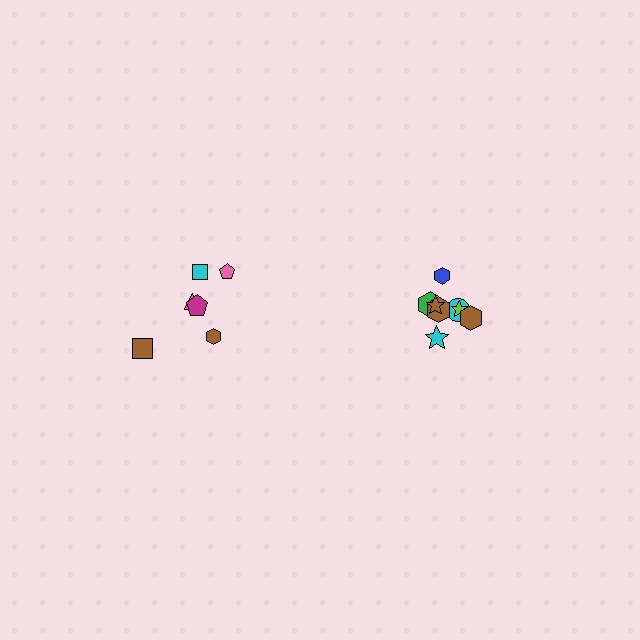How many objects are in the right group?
There are 8 objects.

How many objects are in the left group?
There are 6 objects.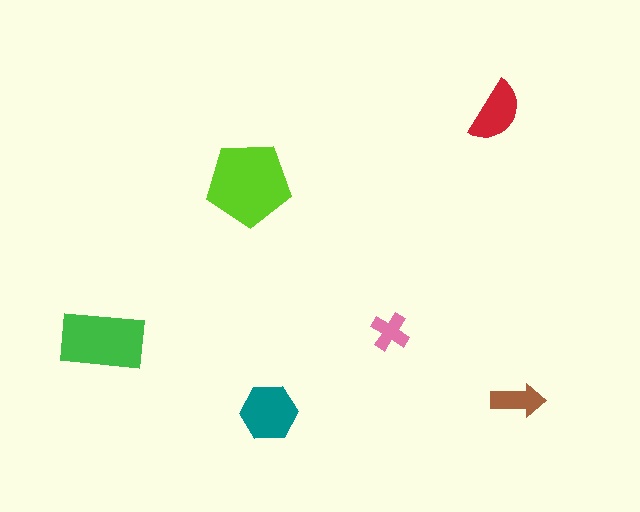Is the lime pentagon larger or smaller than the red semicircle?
Larger.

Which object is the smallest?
The pink cross.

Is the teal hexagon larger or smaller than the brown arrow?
Larger.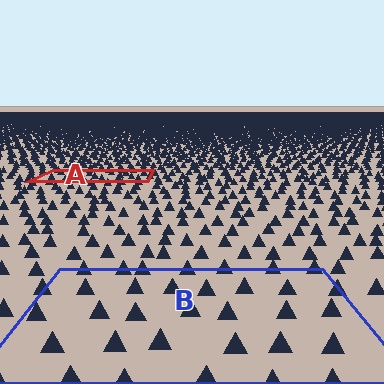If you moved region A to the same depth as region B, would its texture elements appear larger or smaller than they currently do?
They would appear larger. At a closer depth, the same texture elements are projected at a bigger on-screen size.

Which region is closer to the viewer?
Region B is closer. The texture elements there are larger and more spread out.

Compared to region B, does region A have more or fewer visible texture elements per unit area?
Region A has more texture elements per unit area — they are packed more densely because it is farther away.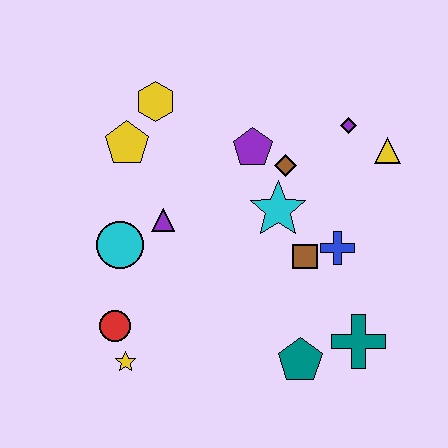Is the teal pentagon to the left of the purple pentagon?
No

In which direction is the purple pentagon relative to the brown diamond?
The purple pentagon is to the left of the brown diamond.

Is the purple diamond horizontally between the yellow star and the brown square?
No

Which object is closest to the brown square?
The blue cross is closest to the brown square.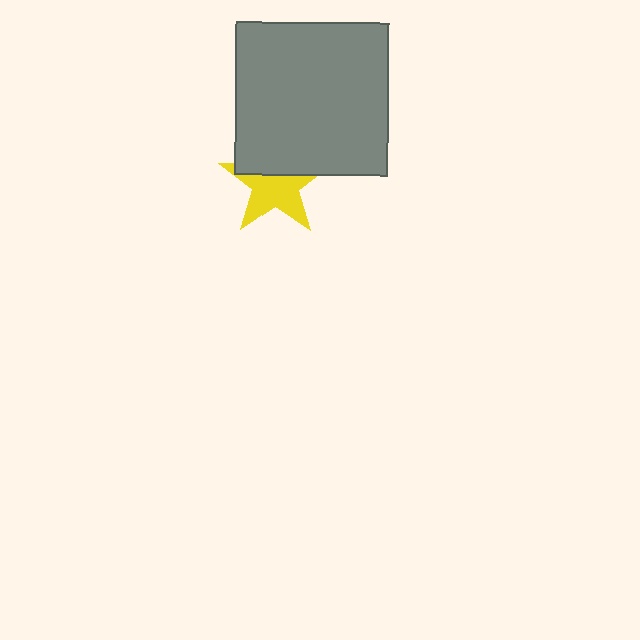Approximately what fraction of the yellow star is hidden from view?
Roughly 39% of the yellow star is hidden behind the gray square.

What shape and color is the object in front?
The object in front is a gray square.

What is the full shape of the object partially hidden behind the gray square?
The partially hidden object is a yellow star.